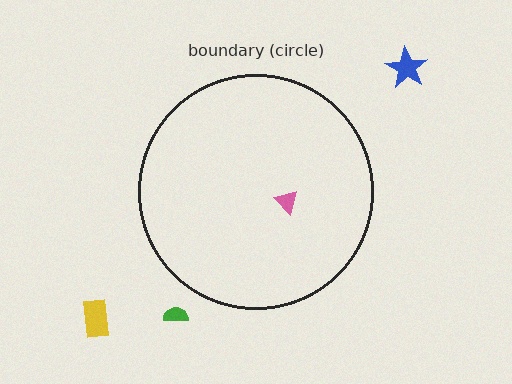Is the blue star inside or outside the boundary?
Outside.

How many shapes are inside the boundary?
1 inside, 3 outside.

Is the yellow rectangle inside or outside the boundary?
Outside.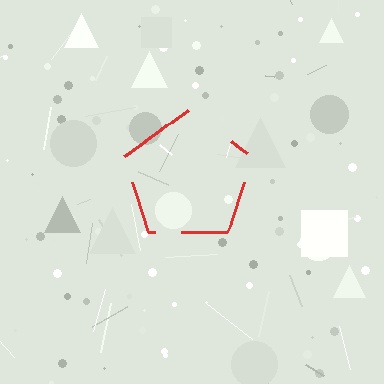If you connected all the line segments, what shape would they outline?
They would outline a pentagon.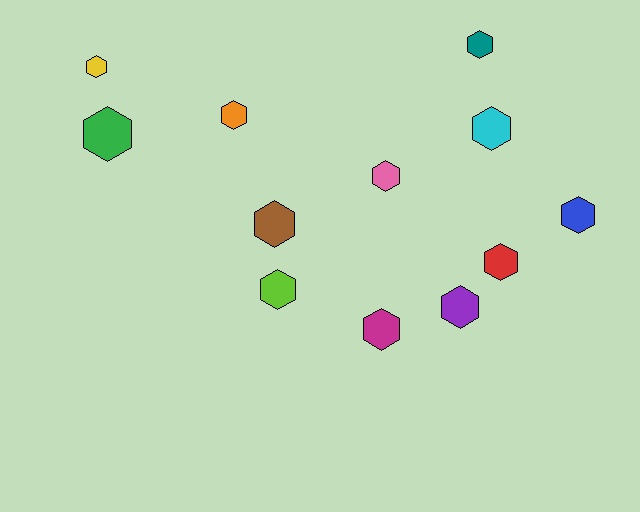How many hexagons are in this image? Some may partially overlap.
There are 12 hexagons.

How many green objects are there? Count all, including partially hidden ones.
There is 1 green object.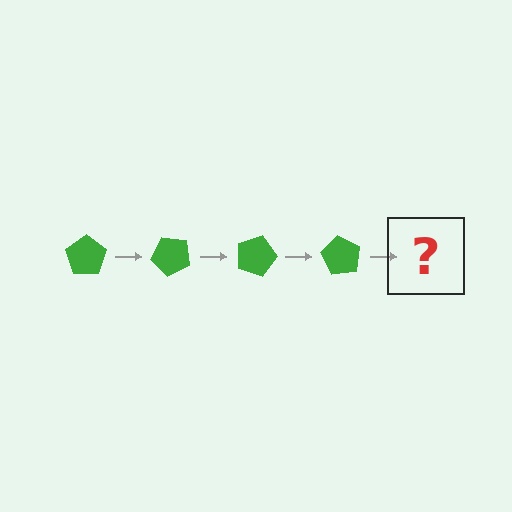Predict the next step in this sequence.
The next step is a green pentagon rotated 180 degrees.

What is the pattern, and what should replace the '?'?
The pattern is that the pentagon rotates 45 degrees each step. The '?' should be a green pentagon rotated 180 degrees.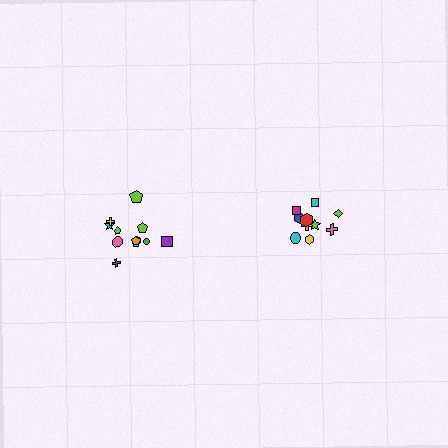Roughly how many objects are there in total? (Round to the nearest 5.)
Roughly 20 objects in total.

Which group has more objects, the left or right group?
The left group.